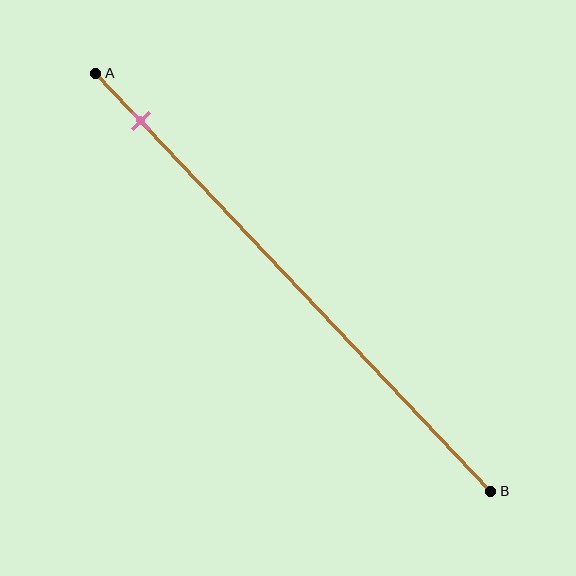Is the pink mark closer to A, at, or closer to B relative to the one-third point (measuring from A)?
The pink mark is closer to point A than the one-third point of segment AB.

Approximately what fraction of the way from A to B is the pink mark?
The pink mark is approximately 10% of the way from A to B.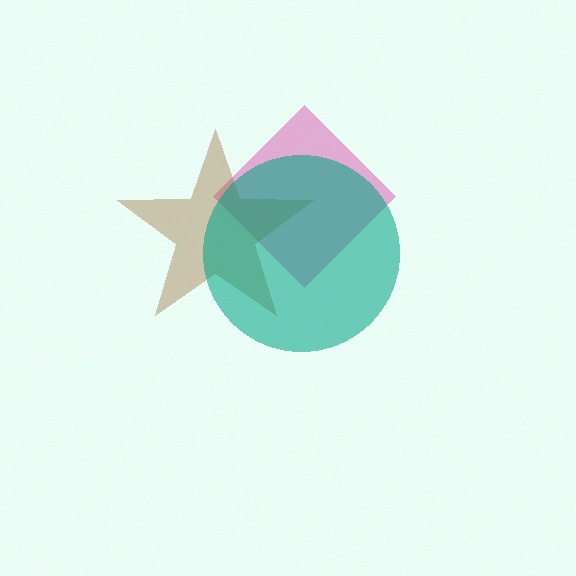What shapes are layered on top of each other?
The layered shapes are: a magenta diamond, a brown star, a teal circle.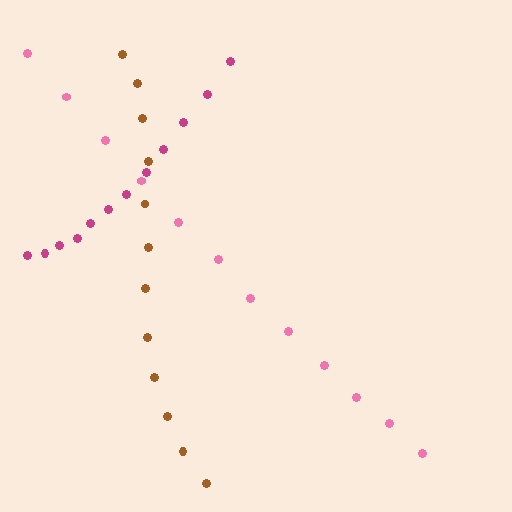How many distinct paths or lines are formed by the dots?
There are 3 distinct paths.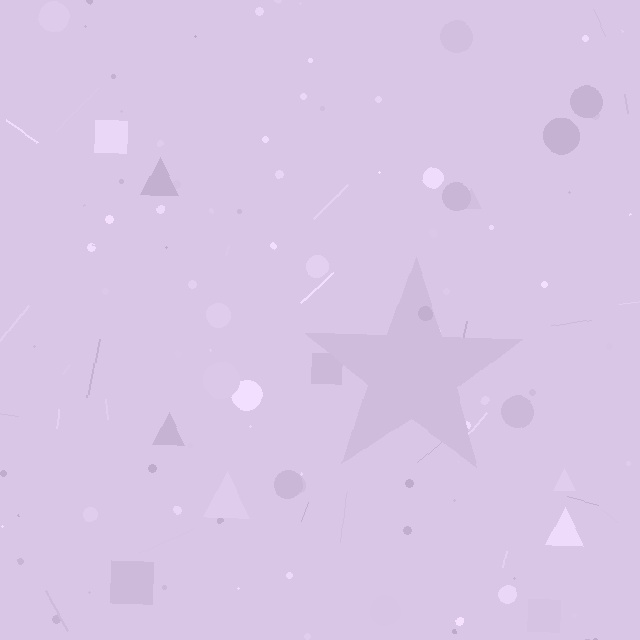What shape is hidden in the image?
A star is hidden in the image.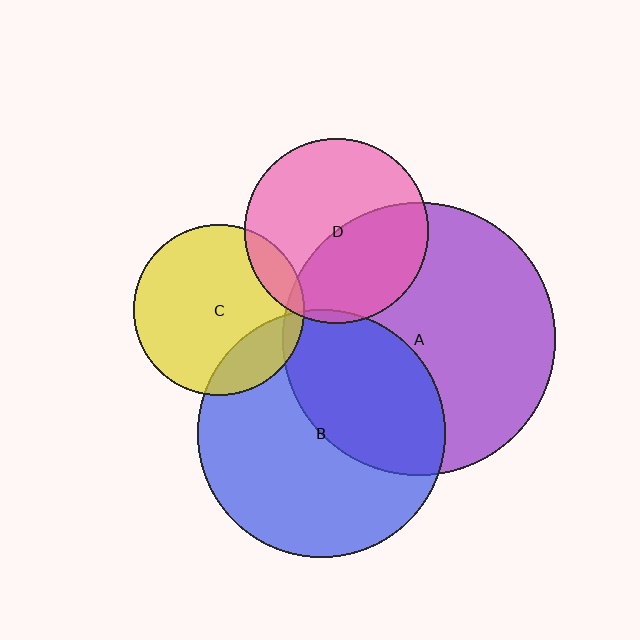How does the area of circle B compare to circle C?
Approximately 2.1 times.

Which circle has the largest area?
Circle A (purple).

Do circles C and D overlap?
Yes.